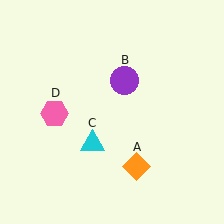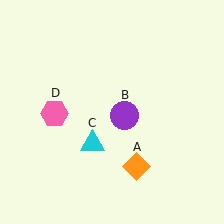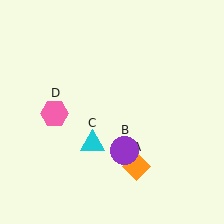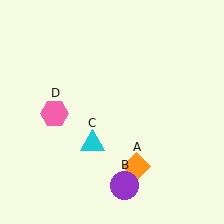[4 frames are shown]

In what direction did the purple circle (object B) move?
The purple circle (object B) moved down.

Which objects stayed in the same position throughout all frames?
Orange diamond (object A) and cyan triangle (object C) and pink hexagon (object D) remained stationary.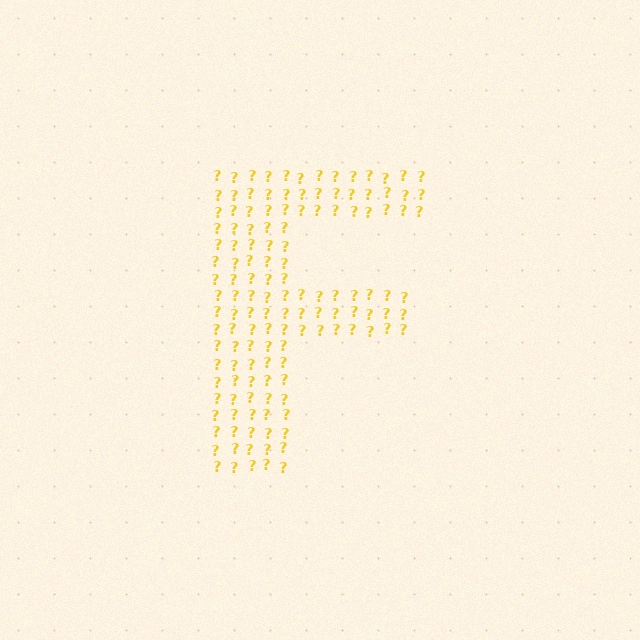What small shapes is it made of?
It is made of small question marks.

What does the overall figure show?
The overall figure shows the letter F.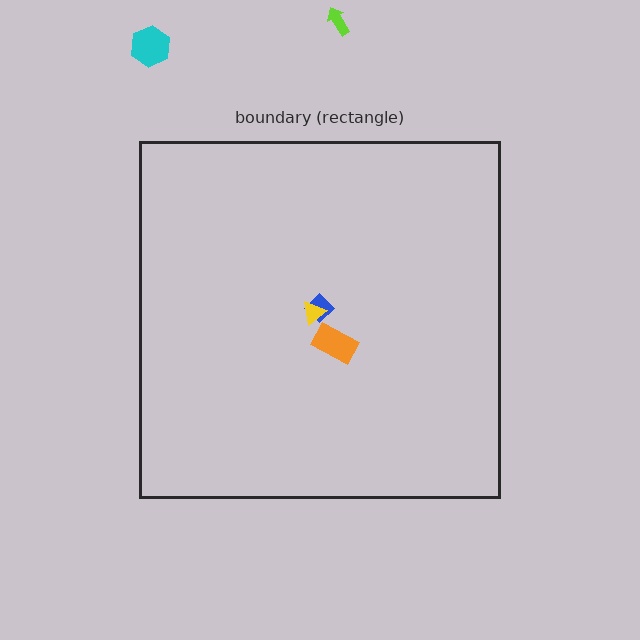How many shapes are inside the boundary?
3 inside, 2 outside.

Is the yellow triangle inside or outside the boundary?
Inside.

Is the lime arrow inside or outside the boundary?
Outside.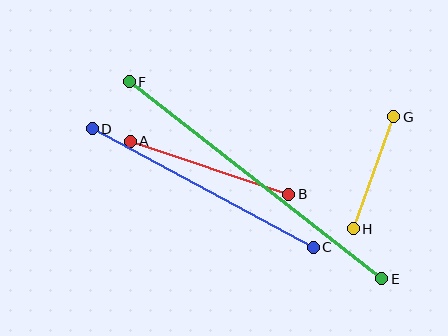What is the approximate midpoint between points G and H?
The midpoint is at approximately (373, 173) pixels.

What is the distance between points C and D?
The distance is approximately 251 pixels.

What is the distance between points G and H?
The distance is approximately 119 pixels.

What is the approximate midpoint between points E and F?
The midpoint is at approximately (256, 180) pixels.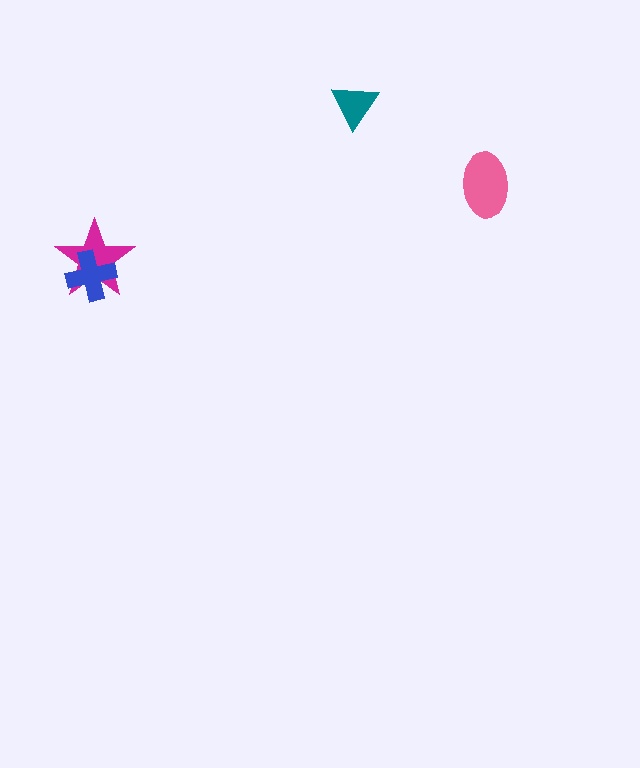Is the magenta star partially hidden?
Yes, it is partially covered by another shape.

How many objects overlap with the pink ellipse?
0 objects overlap with the pink ellipse.